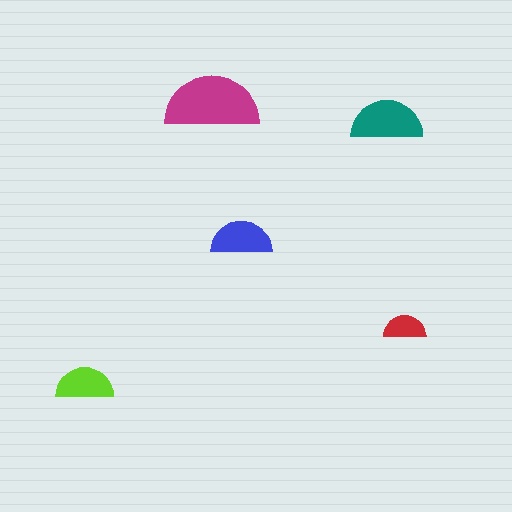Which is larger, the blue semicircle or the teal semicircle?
The teal one.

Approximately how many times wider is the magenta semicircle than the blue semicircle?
About 1.5 times wider.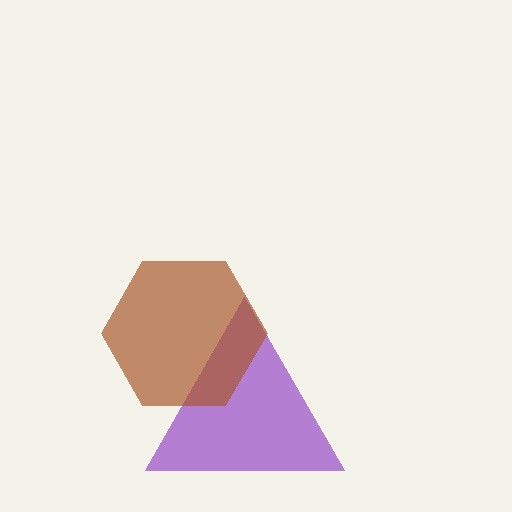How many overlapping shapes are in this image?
There are 2 overlapping shapes in the image.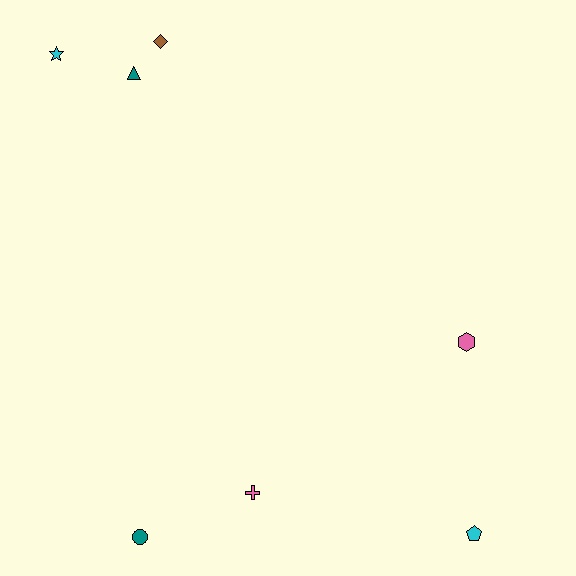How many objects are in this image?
There are 7 objects.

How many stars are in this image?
There is 1 star.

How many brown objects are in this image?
There is 1 brown object.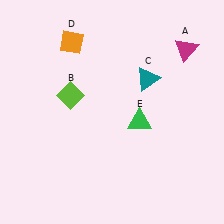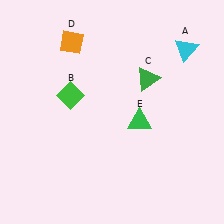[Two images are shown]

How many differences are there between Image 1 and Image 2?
There are 3 differences between the two images.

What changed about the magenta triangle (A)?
In Image 1, A is magenta. In Image 2, it changed to cyan.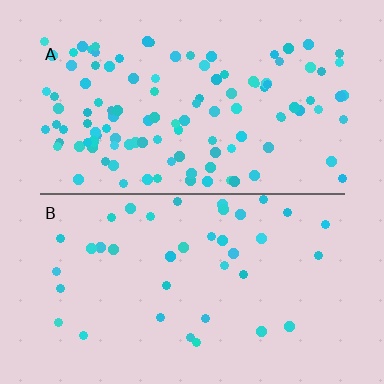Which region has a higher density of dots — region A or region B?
A (the top).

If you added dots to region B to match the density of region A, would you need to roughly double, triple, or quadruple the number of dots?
Approximately triple.